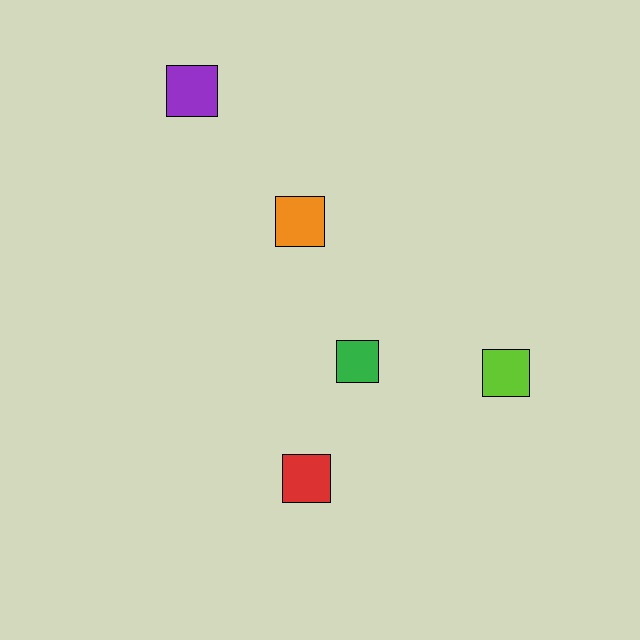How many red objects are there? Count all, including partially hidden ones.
There is 1 red object.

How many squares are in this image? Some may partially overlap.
There are 5 squares.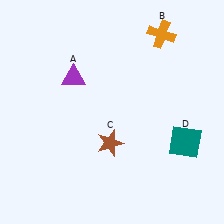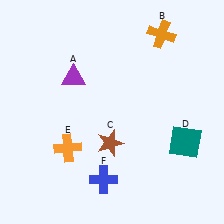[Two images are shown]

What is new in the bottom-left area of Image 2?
An orange cross (E) was added in the bottom-left area of Image 2.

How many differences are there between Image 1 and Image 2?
There are 2 differences between the two images.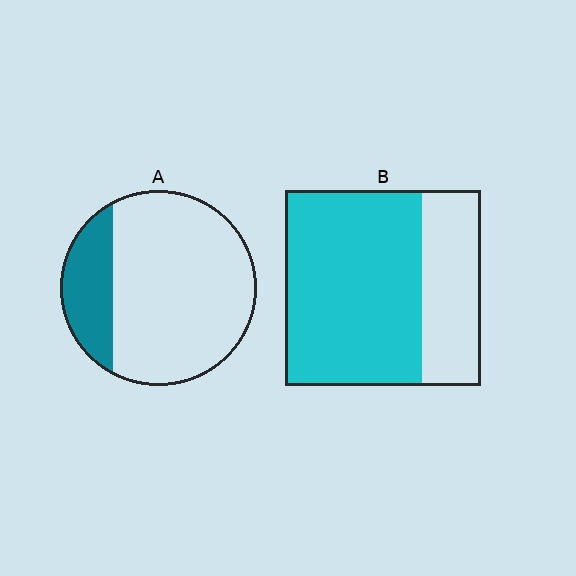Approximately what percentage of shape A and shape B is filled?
A is approximately 20% and B is approximately 70%.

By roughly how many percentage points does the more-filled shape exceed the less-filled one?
By roughly 50 percentage points (B over A).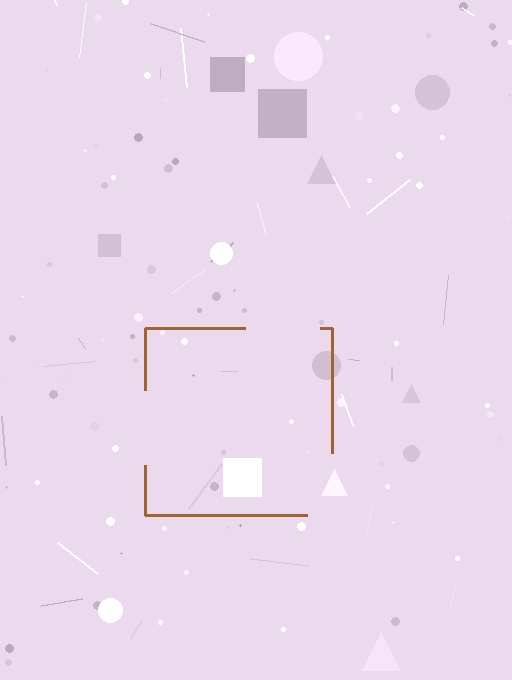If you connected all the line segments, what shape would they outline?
They would outline a square.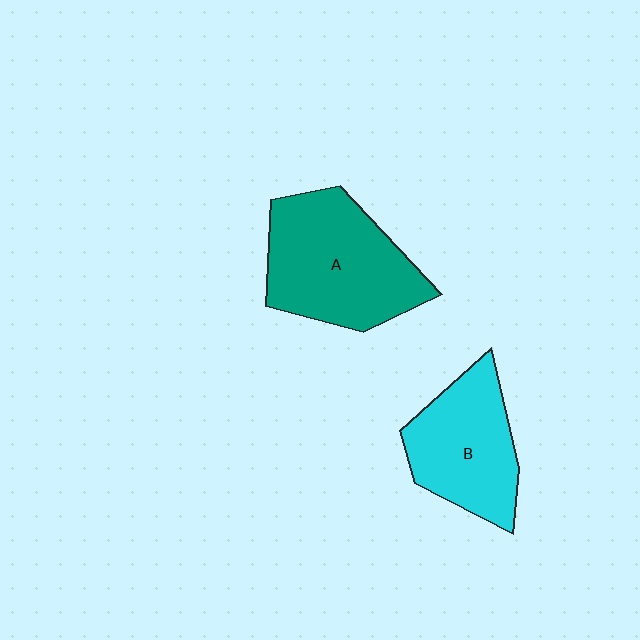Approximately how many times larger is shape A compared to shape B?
Approximately 1.3 times.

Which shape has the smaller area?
Shape B (cyan).